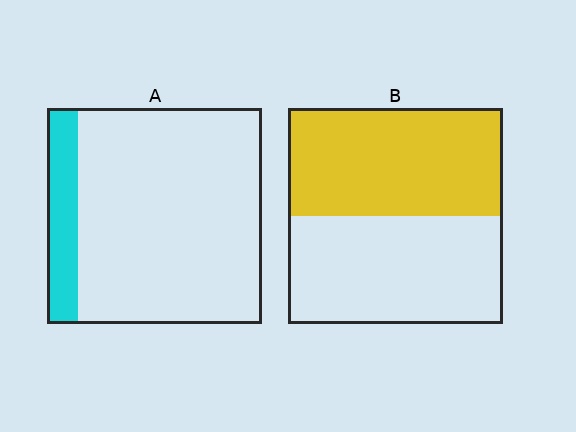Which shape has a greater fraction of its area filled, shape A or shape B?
Shape B.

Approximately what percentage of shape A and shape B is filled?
A is approximately 15% and B is approximately 50%.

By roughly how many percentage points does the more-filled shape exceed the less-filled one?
By roughly 35 percentage points (B over A).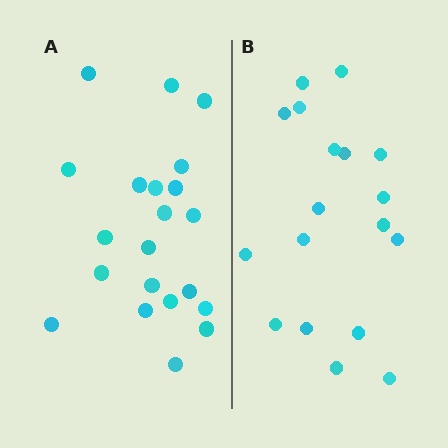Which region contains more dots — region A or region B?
Region A (the left region) has more dots.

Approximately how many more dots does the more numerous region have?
Region A has just a few more — roughly 2 or 3 more dots than region B.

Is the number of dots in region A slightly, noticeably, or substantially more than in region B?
Region A has only slightly more — the two regions are fairly close. The ratio is roughly 1.2 to 1.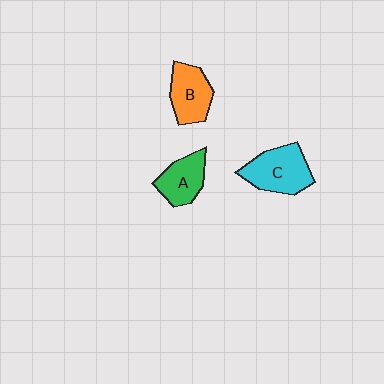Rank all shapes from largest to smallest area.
From largest to smallest: C (cyan), B (orange), A (green).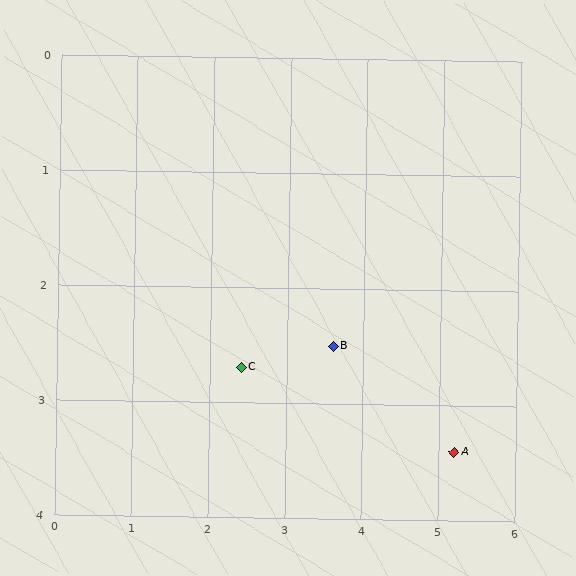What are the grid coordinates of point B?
Point B is at approximately (3.6, 2.5).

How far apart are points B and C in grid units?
Points B and C are about 1.2 grid units apart.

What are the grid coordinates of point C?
Point C is at approximately (2.4, 2.7).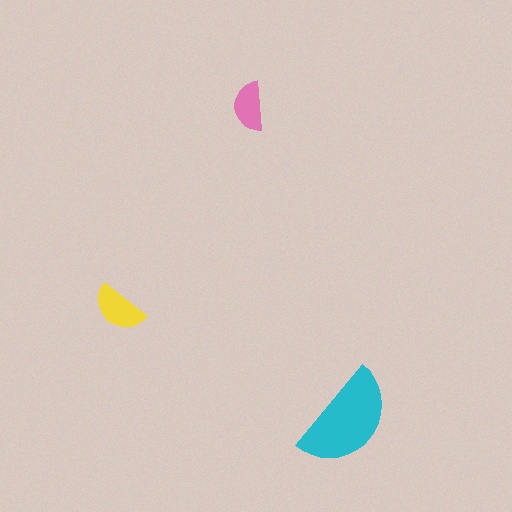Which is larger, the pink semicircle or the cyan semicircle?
The cyan one.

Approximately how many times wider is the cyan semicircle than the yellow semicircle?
About 2 times wider.